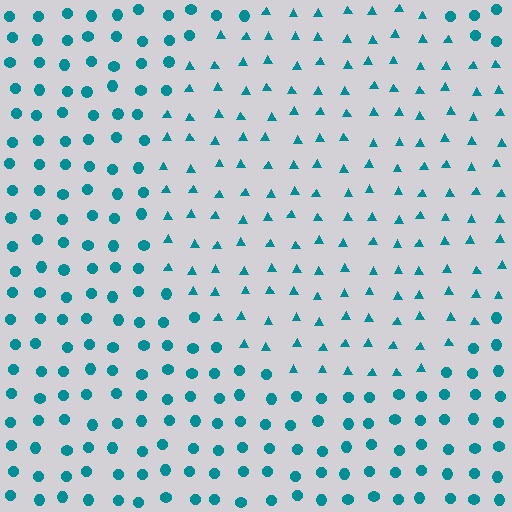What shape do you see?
I see a circle.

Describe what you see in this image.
The image is filled with small teal elements arranged in a uniform grid. A circle-shaped region contains triangles, while the surrounding area contains circles. The boundary is defined purely by the change in element shape.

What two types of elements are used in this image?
The image uses triangles inside the circle region and circles outside it.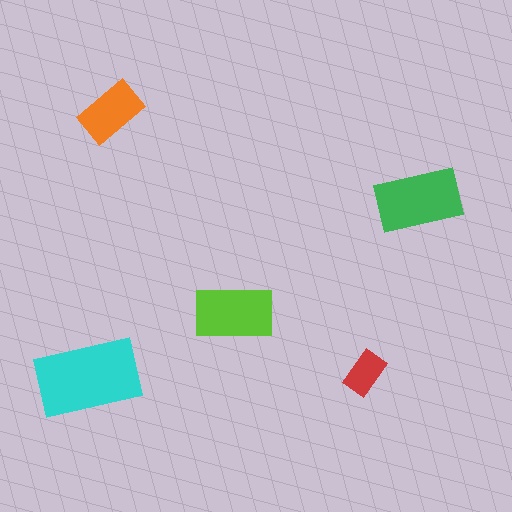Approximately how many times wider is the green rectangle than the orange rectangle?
About 1.5 times wider.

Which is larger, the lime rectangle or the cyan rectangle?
The cyan one.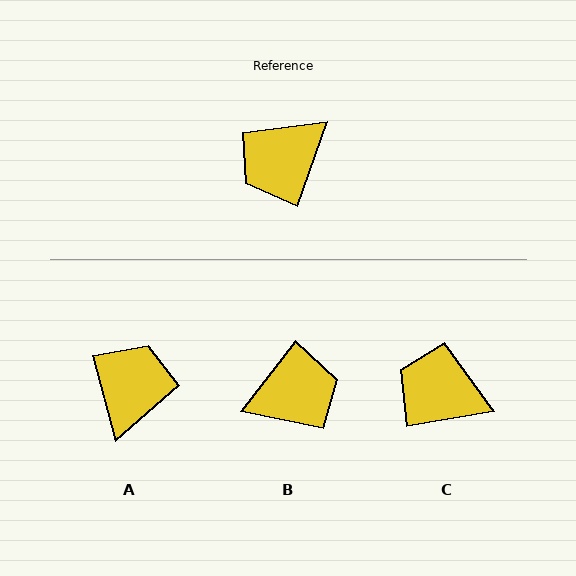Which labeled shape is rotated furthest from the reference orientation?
B, about 161 degrees away.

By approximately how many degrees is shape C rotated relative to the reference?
Approximately 61 degrees clockwise.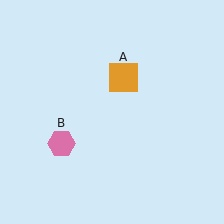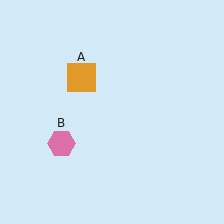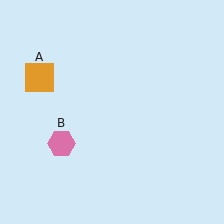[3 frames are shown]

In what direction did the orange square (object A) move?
The orange square (object A) moved left.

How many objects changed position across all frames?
1 object changed position: orange square (object A).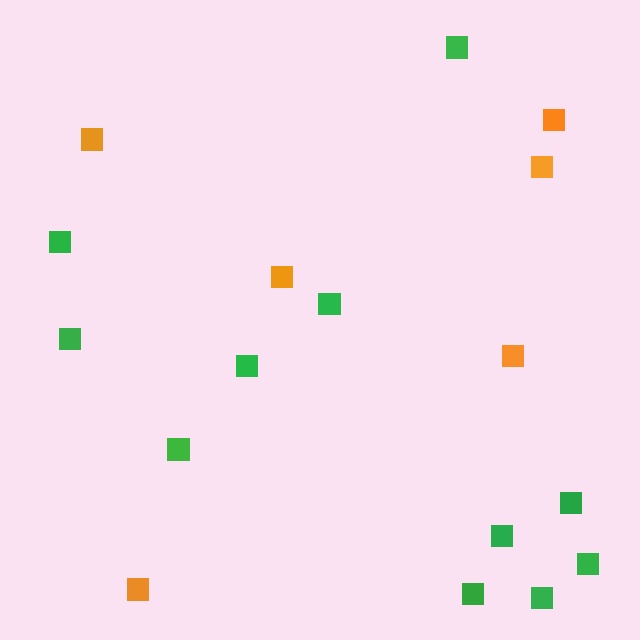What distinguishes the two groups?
There are 2 groups: one group of orange squares (6) and one group of green squares (11).